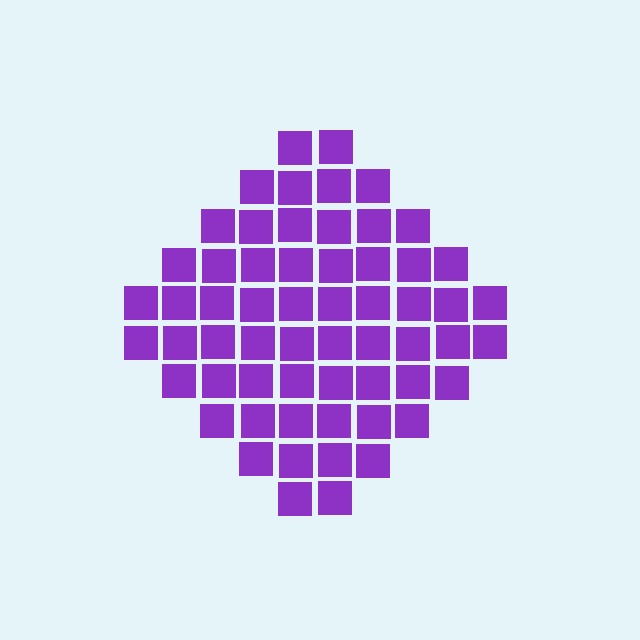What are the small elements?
The small elements are squares.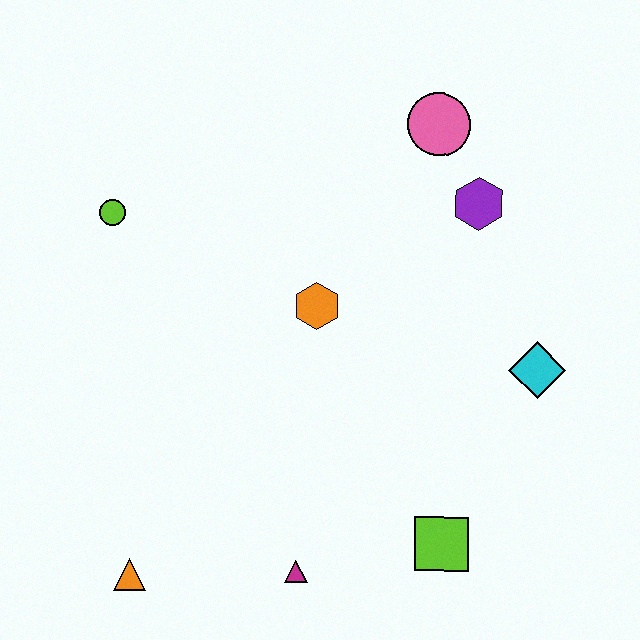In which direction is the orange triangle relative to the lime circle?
The orange triangle is below the lime circle.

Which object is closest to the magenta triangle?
The lime square is closest to the magenta triangle.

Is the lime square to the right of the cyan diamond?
No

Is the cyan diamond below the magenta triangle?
No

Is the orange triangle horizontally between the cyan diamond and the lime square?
No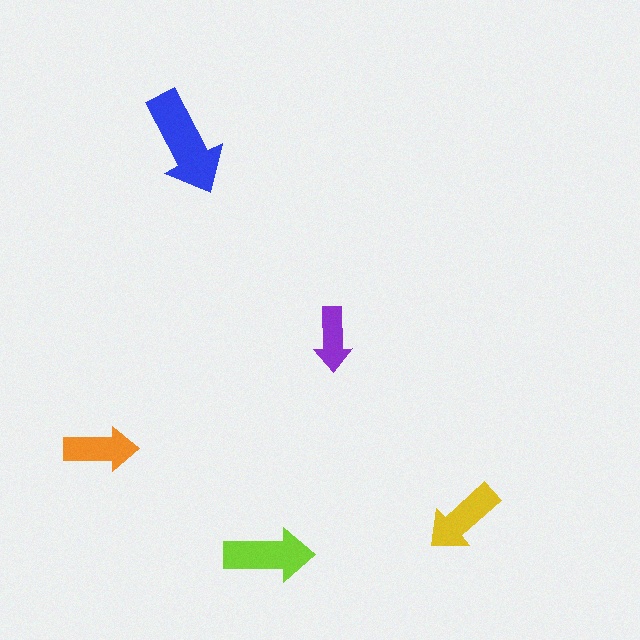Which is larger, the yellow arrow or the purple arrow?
The yellow one.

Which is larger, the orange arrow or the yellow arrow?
The yellow one.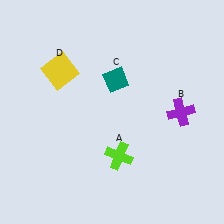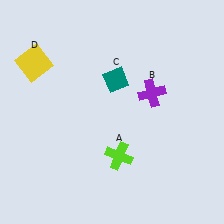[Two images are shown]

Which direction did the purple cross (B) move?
The purple cross (B) moved left.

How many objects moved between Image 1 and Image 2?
2 objects moved between the two images.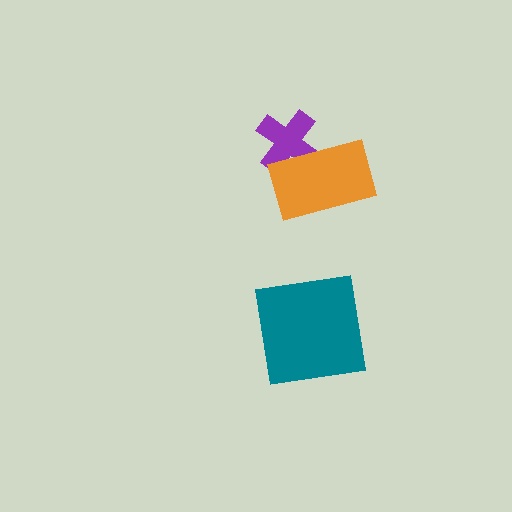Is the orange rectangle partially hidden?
No, no other shape covers it.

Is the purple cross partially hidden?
Yes, it is partially covered by another shape.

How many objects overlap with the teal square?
0 objects overlap with the teal square.